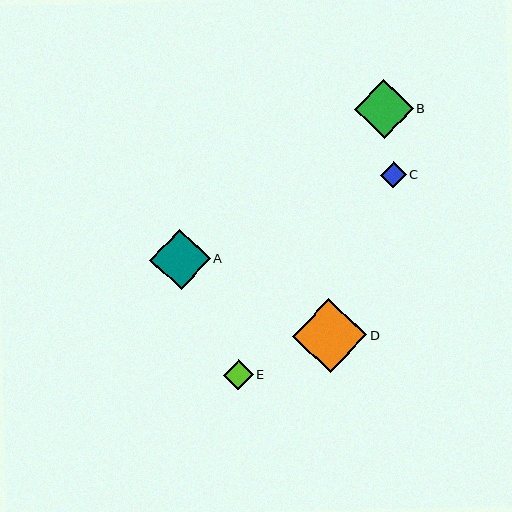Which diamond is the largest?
Diamond D is the largest with a size of approximately 74 pixels.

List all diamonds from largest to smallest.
From largest to smallest: D, A, B, E, C.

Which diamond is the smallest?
Diamond C is the smallest with a size of approximately 26 pixels.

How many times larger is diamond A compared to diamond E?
Diamond A is approximately 2.0 times the size of diamond E.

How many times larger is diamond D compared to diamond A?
Diamond D is approximately 1.2 times the size of diamond A.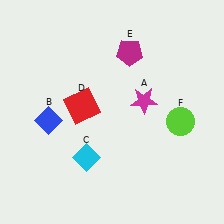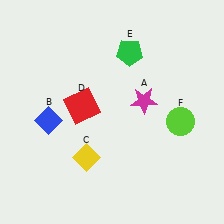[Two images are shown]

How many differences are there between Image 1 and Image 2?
There are 2 differences between the two images.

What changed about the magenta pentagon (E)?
In Image 1, E is magenta. In Image 2, it changed to green.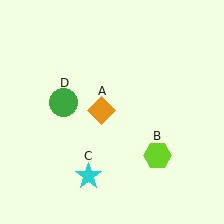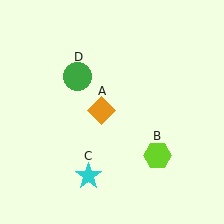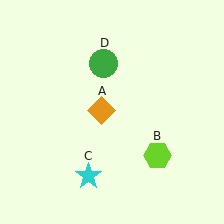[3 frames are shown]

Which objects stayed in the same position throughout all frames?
Orange diamond (object A) and lime hexagon (object B) and cyan star (object C) remained stationary.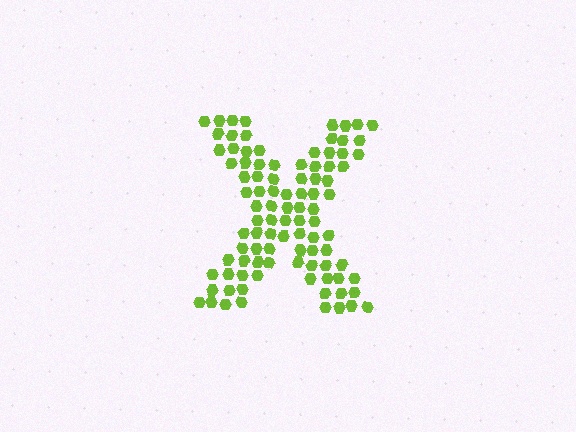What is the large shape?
The large shape is the letter X.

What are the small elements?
The small elements are hexagons.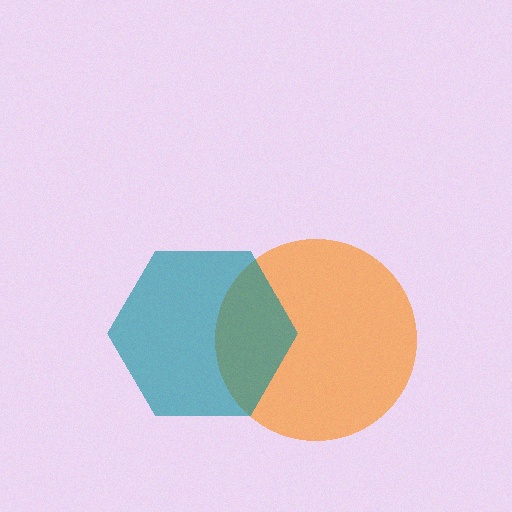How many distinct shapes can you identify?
There are 2 distinct shapes: an orange circle, a teal hexagon.